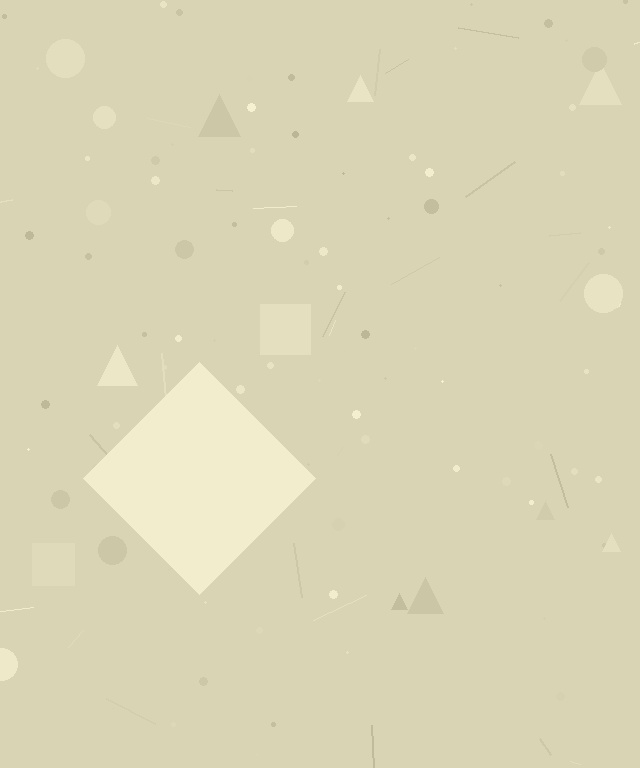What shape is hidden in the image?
A diamond is hidden in the image.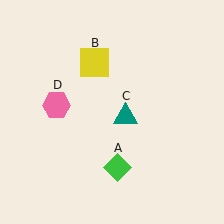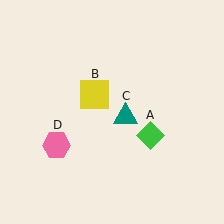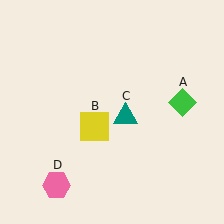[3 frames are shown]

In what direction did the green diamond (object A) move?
The green diamond (object A) moved up and to the right.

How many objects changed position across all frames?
3 objects changed position: green diamond (object A), yellow square (object B), pink hexagon (object D).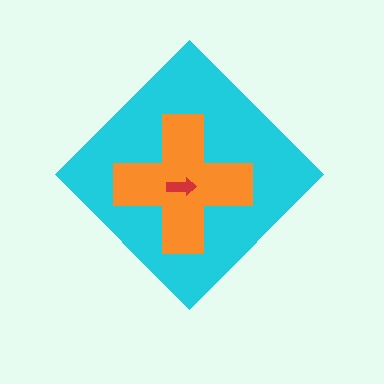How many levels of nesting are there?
3.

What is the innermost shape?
The red arrow.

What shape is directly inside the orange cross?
The red arrow.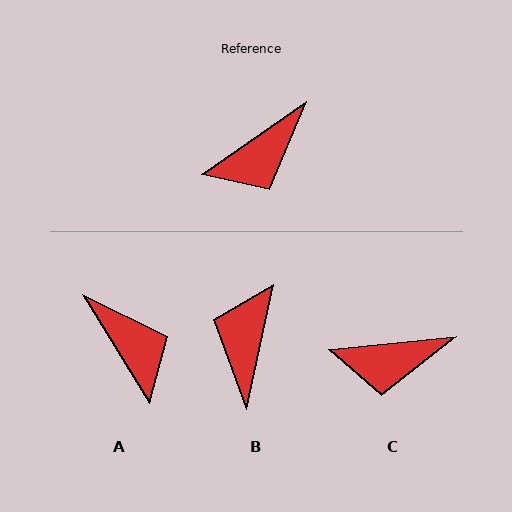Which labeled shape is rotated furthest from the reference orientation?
B, about 137 degrees away.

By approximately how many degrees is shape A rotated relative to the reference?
Approximately 87 degrees counter-clockwise.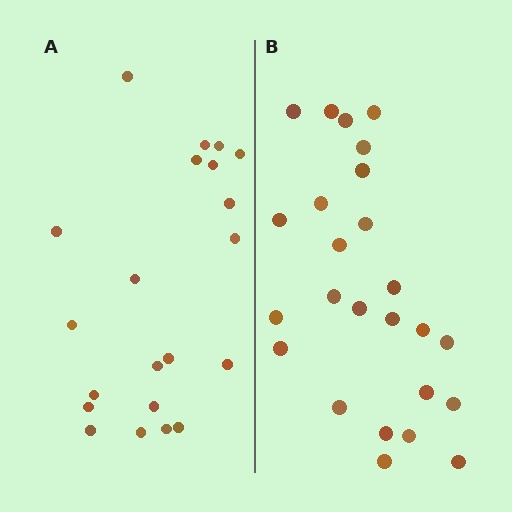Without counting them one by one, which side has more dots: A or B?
Region B (the right region) has more dots.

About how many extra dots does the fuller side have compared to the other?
Region B has about 4 more dots than region A.